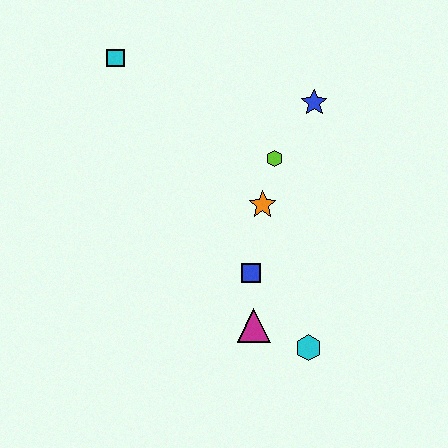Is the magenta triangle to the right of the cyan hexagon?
No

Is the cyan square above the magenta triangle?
Yes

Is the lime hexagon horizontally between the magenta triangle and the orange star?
No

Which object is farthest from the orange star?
The cyan square is farthest from the orange star.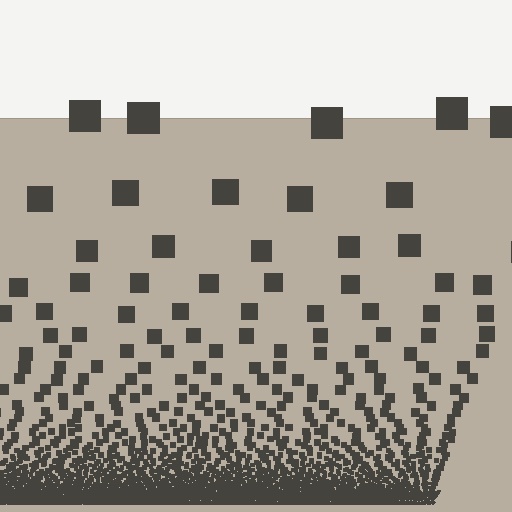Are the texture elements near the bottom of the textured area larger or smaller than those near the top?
Smaller. The gradient is inverted — elements near the bottom are smaller and denser.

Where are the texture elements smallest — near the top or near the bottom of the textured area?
Near the bottom.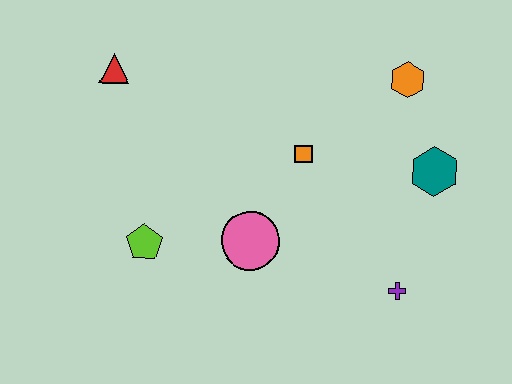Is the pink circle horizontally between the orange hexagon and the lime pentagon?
Yes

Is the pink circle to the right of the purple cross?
No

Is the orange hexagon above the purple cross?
Yes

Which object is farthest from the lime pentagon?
The orange hexagon is farthest from the lime pentagon.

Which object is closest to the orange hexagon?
The teal hexagon is closest to the orange hexagon.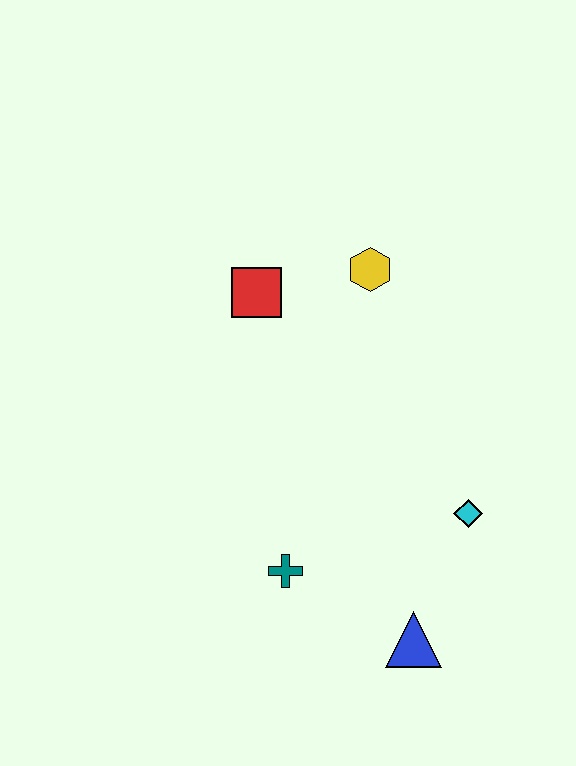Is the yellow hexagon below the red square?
No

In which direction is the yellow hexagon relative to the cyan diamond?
The yellow hexagon is above the cyan diamond.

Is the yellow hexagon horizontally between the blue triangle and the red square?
Yes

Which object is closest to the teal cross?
The blue triangle is closest to the teal cross.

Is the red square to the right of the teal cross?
No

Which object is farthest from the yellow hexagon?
The blue triangle is farthest from the yellow hexagon.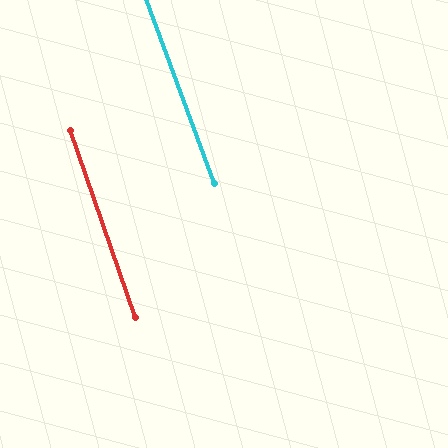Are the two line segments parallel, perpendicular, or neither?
Parallel — their directions differ by only 0.8°.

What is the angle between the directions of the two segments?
Approximately 1 degree.